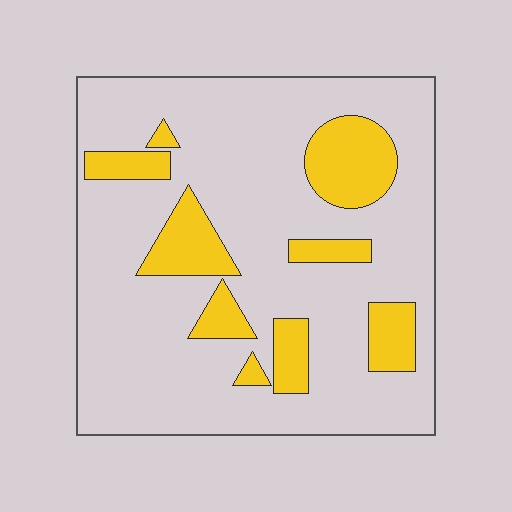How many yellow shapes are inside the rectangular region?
9.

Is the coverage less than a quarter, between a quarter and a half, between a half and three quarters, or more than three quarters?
Less than a quarter.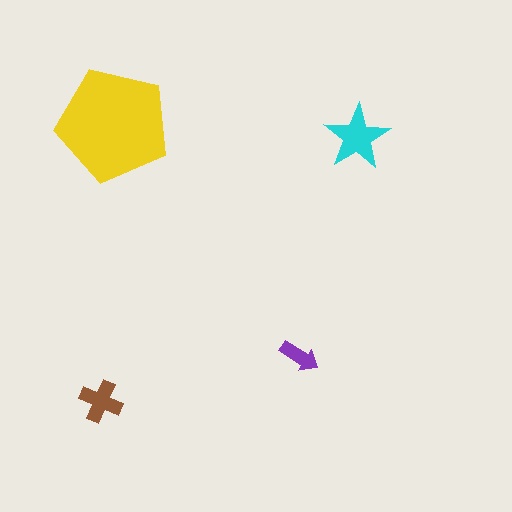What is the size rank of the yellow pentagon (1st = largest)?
1st.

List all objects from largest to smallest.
The yellow pentagon, the cyan star, the brown cross, the purple arrow.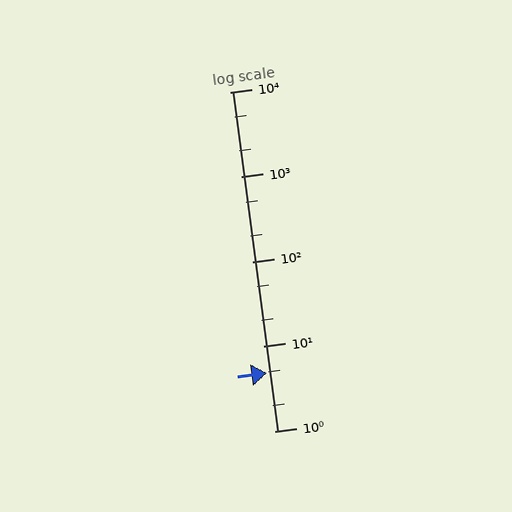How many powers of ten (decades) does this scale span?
The scale spans 4 decades, from 1 to 10000.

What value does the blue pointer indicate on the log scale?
The pointer indicates approximately 4.8.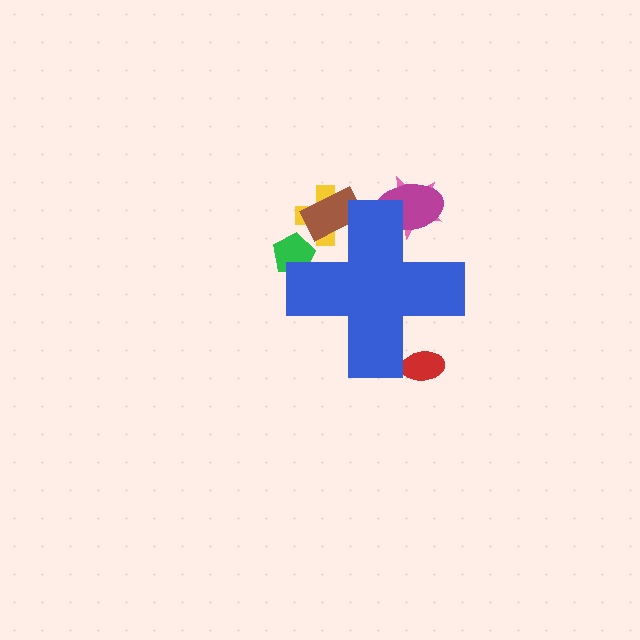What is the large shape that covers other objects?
A blue cross.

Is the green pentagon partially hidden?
Yes, the green pentagon is partially hidden behind the blue cross.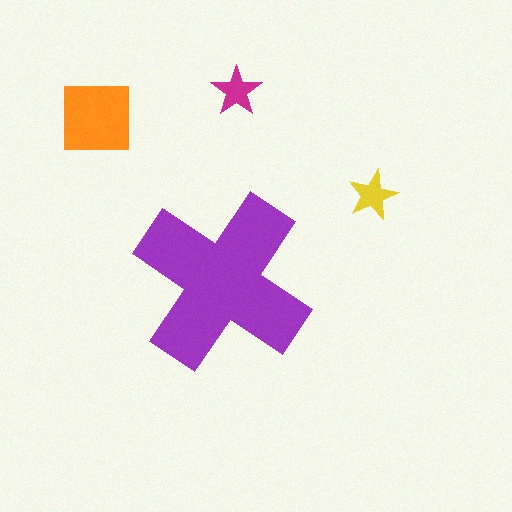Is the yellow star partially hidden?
No, the yellow star is fully visible.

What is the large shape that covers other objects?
A purple cross.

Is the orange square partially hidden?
No, the orange square is fully visible.